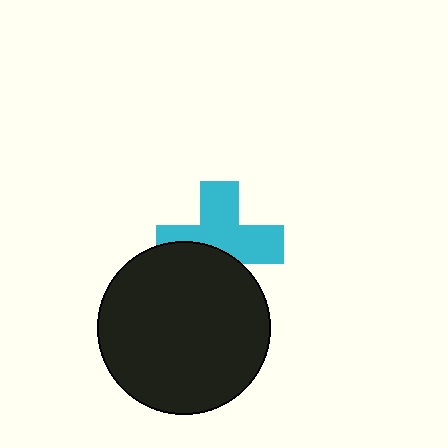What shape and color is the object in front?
The object in front is a black circle.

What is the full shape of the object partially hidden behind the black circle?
The partially hidden object is a cyan cross.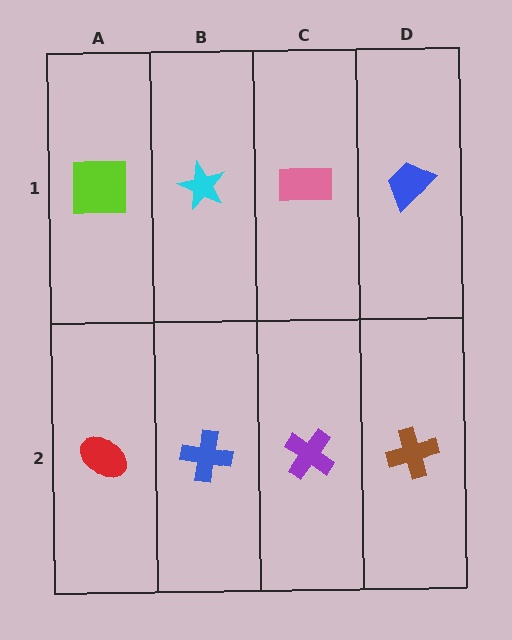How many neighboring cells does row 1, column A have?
2.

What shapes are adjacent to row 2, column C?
A pink rectangle (row 1, column C), a blue cross (row 2, column B), a brown cross (row 2, column D).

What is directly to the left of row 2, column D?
A purple cross.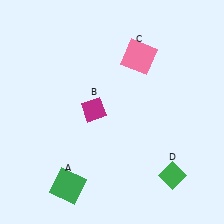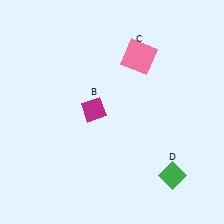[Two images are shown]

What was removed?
The green square (A) was removed in Image 2.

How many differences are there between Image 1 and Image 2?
There is 1 difference between the two images.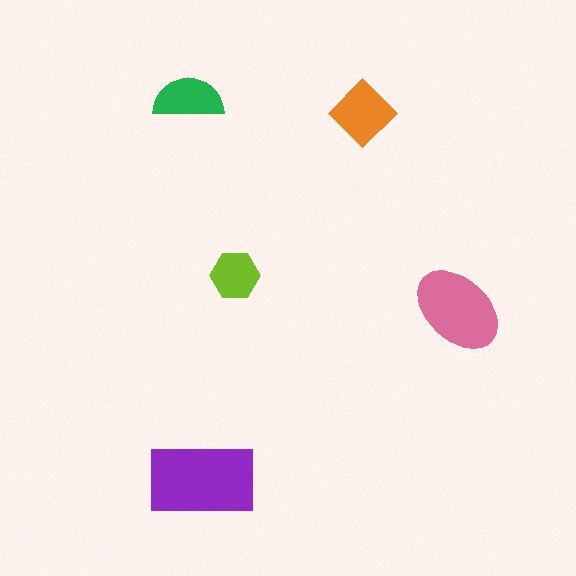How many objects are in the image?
There are 5 objects in the image.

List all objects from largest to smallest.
The purple rectangle, the pink ellipse, the orange diamond, the green semicircle, the lime hexagon.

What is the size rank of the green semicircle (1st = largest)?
4th.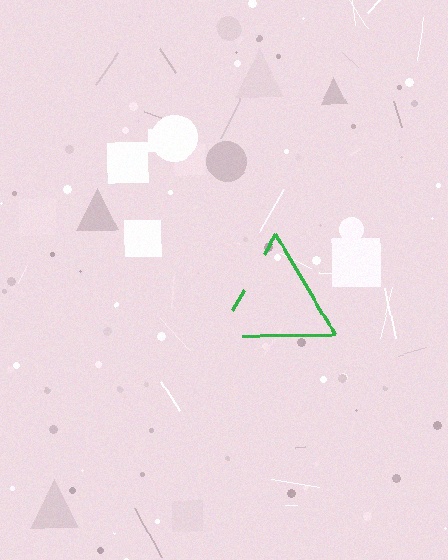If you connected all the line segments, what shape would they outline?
They would outline a triangle.